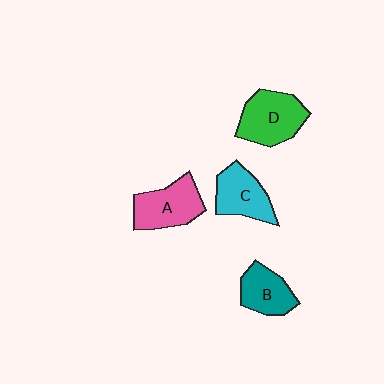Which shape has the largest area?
Shape D (green).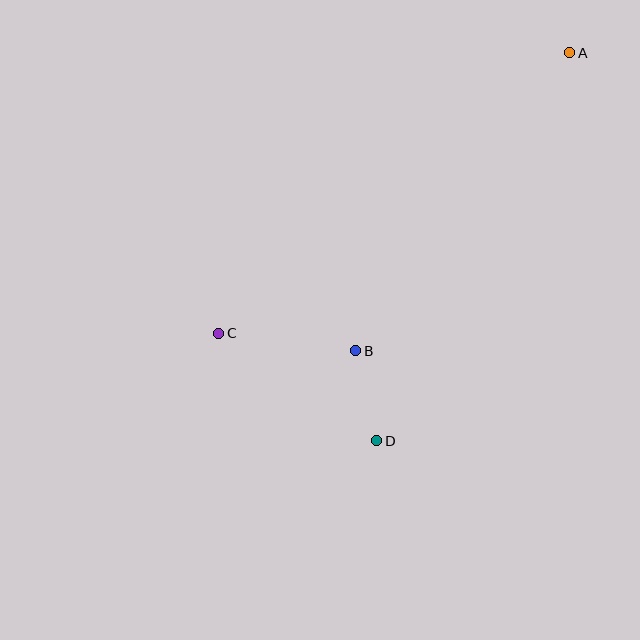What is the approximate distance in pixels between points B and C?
The distance between B and C is approximately 138 pixels.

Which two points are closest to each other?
Points B and D are closest to each other.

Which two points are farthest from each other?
Points A and C are farthest from each other.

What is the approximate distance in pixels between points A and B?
The distance between A and B is approximately 367 pixels.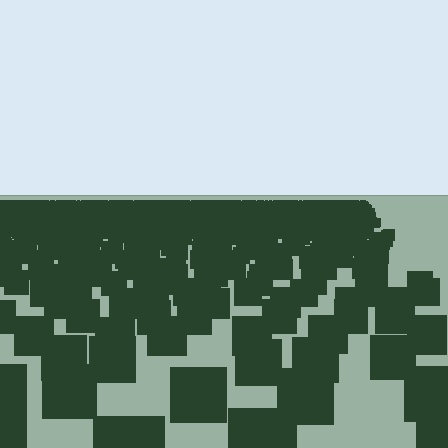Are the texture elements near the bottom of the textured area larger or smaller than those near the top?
Larger. Near the bottom, elements are closer to the viewer and appear at a bigger on-screen size.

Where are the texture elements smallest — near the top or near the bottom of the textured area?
Near the top.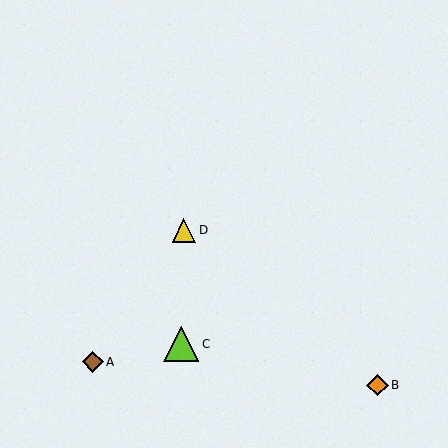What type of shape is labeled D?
Shape D is a yellow triangle.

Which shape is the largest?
The lime triangle (labeled C) is the largest.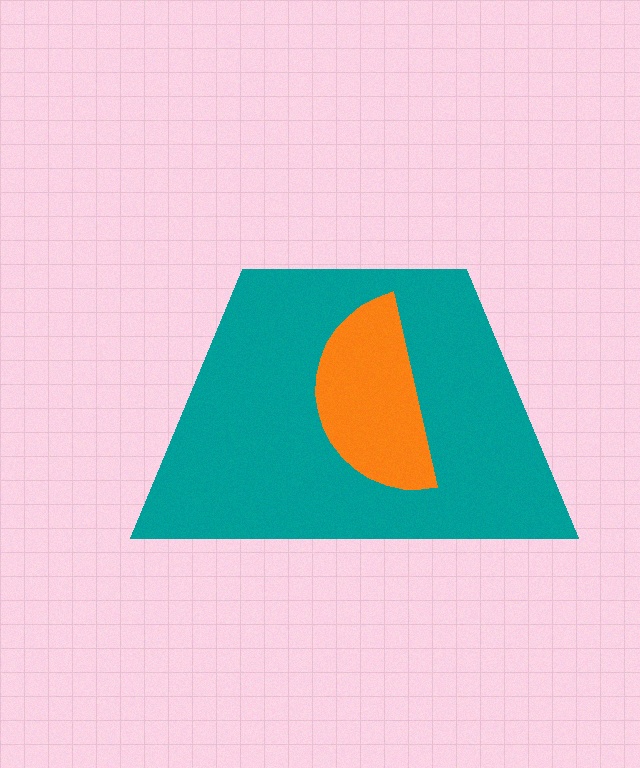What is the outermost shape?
The teal trapezoid.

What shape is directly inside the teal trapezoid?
The orange semicircle.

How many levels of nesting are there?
2.